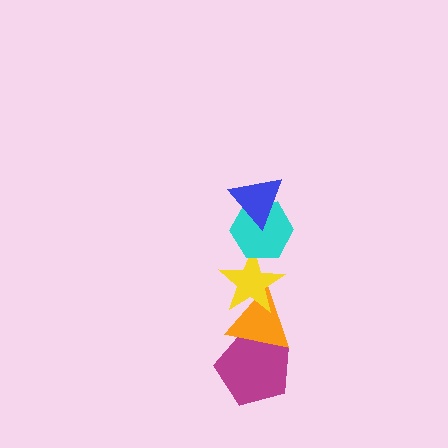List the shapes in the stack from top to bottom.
From top to bottom: the blue triangle, the cyan hexagon, the yellow star, the orange triangle, the magenta pentagon.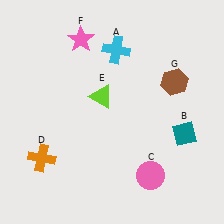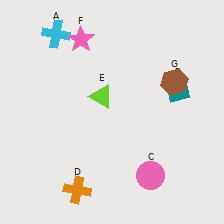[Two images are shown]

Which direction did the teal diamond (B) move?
The teal diamond (B) moved up.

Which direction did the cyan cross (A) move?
The cyan cross (A) moved left.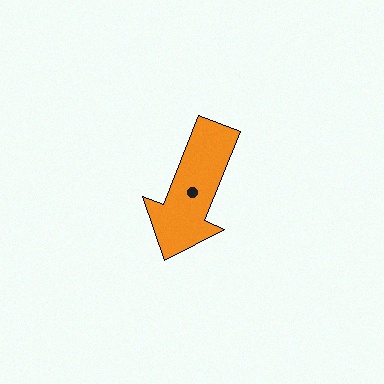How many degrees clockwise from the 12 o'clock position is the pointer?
Approximately 202 degrees.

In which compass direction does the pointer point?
South.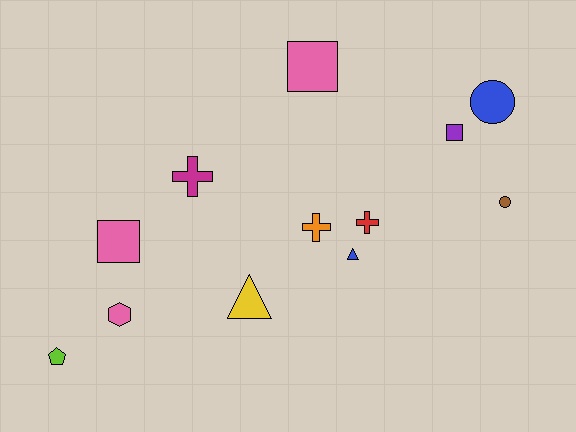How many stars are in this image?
There are no stars.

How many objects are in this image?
There are 12 objects.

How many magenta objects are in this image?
There is 1 magenta object.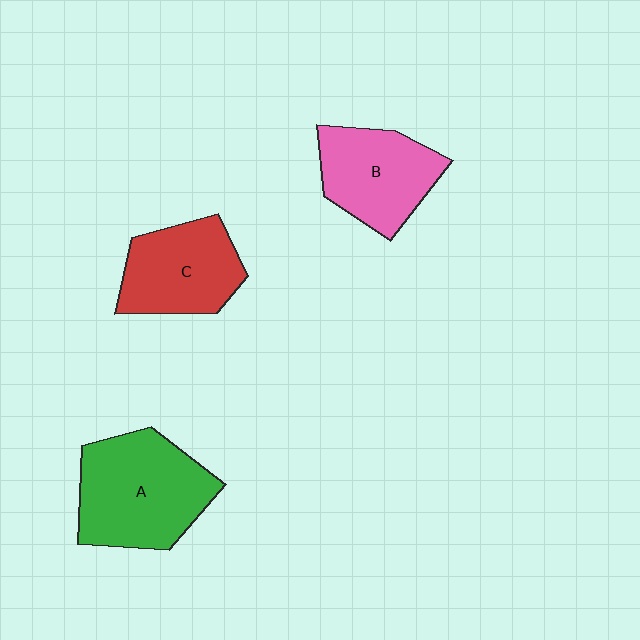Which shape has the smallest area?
Shape C (red).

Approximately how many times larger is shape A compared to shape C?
Approximately 1.3 times.